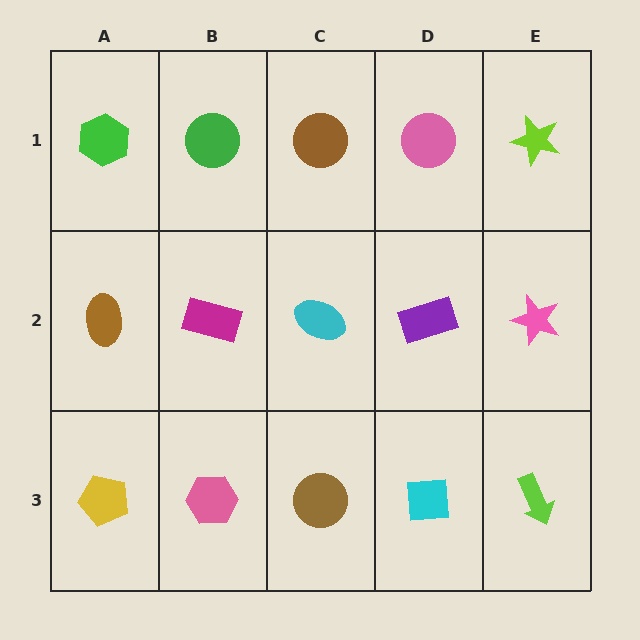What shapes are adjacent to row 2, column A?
A green hexagon (row 1, column A), a yellow pentagon (row 3, column A), a magenta rectangle (row 2, column B).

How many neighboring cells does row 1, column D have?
3.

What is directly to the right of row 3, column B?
A brown circle.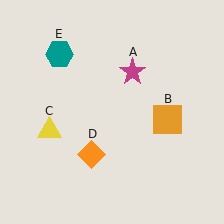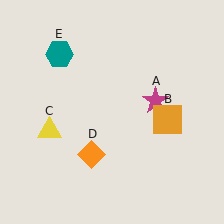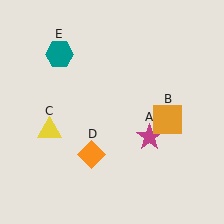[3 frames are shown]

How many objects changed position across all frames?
1 object changed position: magenta star (object A).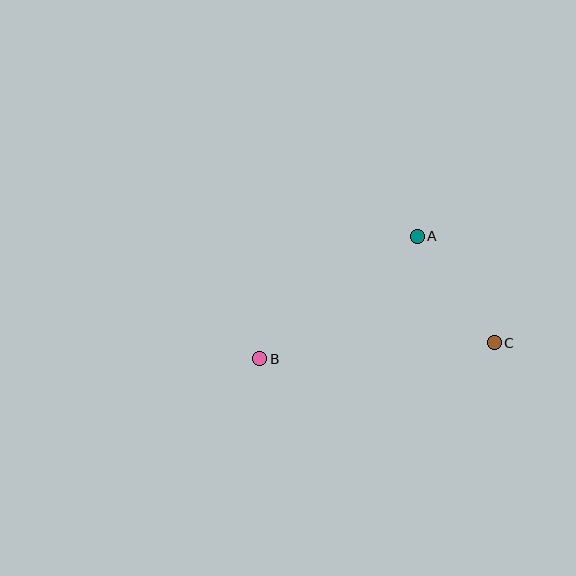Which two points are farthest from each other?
Points B and C are farthest from each other.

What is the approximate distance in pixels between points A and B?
The distance between A and B is approximately 199 pixels.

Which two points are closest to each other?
Points A and C are closest to each other.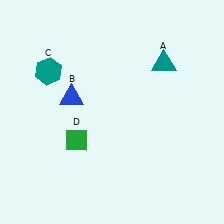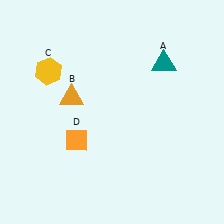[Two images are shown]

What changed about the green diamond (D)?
In Image 1, D is green. In Image 2, it changed to orange.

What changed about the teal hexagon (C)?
In Image 1, C is teal. In Image 2, it changed to yellow.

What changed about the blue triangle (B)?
In Image 1, B is blue. In Image 2, it changed to orange.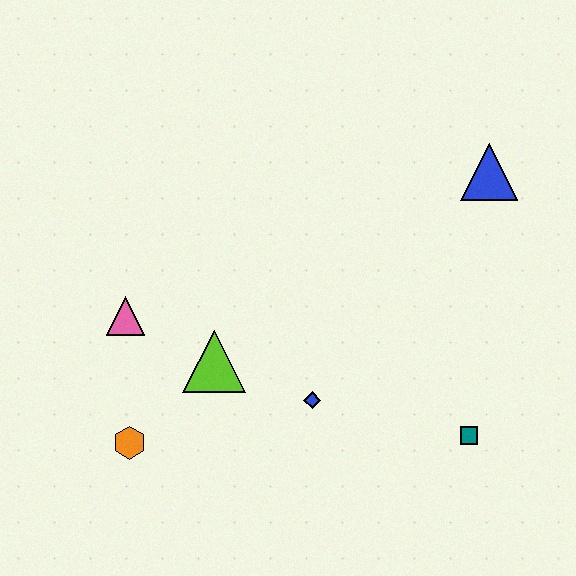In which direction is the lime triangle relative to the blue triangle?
The lime triangle is to the left of the blue triangle.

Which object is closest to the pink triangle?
The lime triangle is closest to the pink triangle.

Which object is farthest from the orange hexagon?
The blue triangle is farthest from the orange hexagon.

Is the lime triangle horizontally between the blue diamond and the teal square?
No